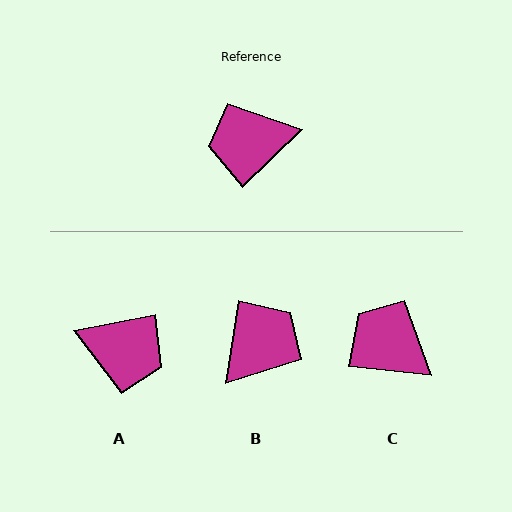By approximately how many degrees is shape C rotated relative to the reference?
Approximately 50 degrees clockwise.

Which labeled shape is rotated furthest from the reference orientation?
A, about 147 degrees away.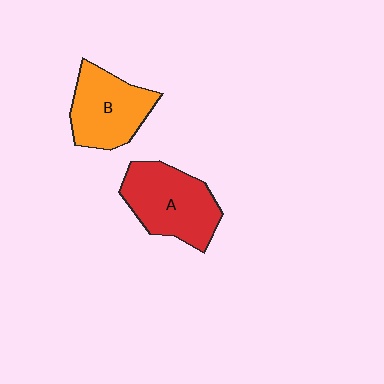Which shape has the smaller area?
Shape B (orange).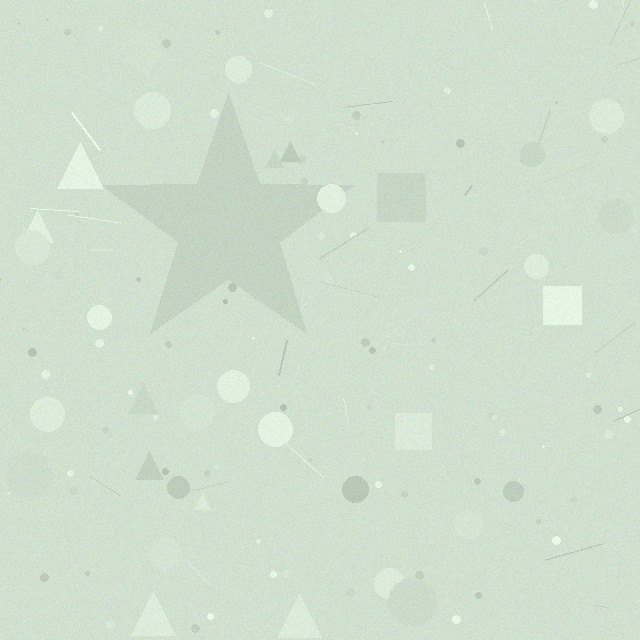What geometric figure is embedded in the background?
A star is embedded in the background.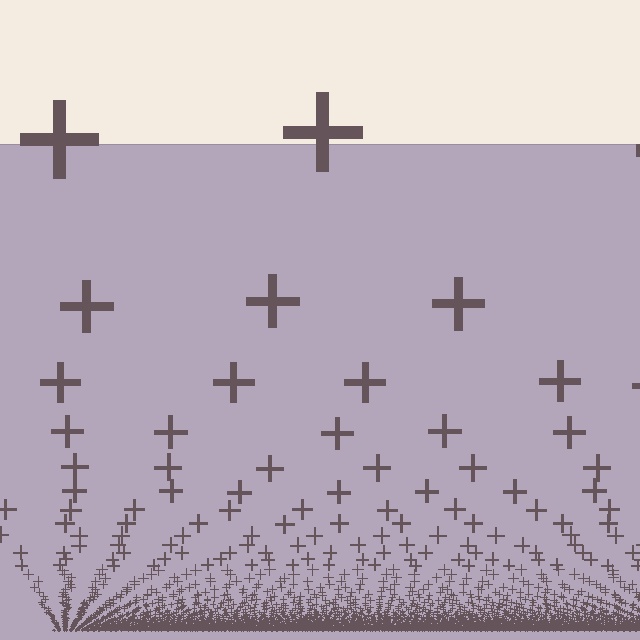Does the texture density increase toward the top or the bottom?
Density increases toward the bottom.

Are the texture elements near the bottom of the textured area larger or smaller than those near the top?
Smaller. The gradient is inverted — elements near the bottom are smaller and denser.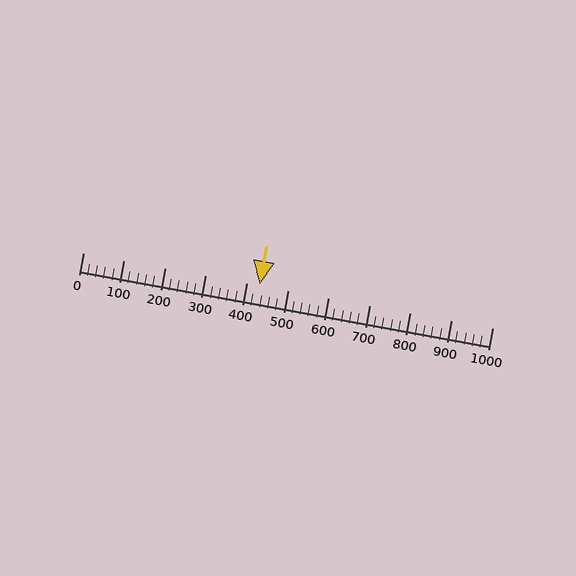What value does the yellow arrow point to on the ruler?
The yellow arrow points to approximately 430.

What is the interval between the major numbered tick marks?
The major tick marks are spaced 100 units apart.